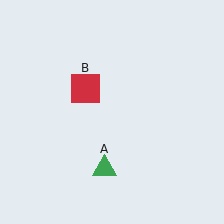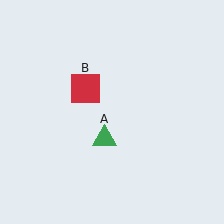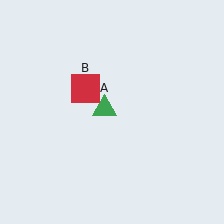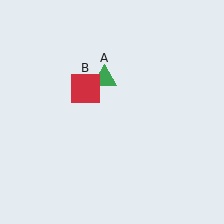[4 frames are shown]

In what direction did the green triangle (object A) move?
The green triangle (object A) moved up.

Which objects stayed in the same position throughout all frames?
Red square (object B) remained stationary.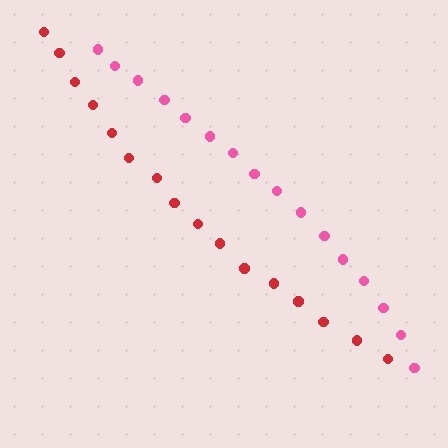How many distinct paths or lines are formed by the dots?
There are 2 distinct paths.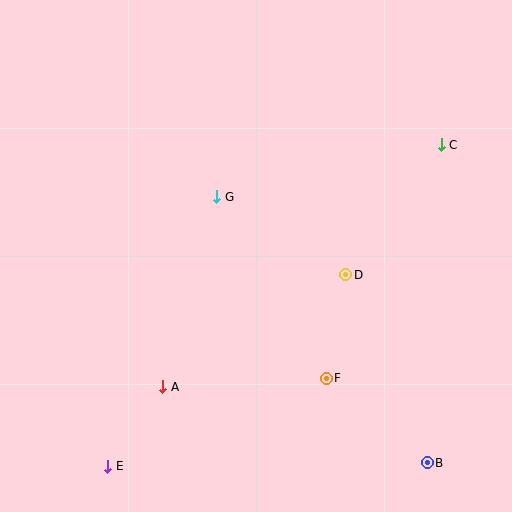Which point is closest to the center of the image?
Point G at (217, 197) is closest to the center.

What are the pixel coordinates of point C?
Point C is at (441, 145).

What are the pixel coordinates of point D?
Point D is at (346, 275).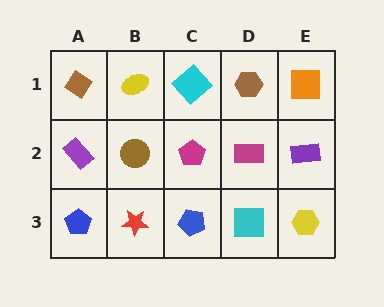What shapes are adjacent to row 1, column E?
A purple rectangle (row 2, column E), a brown hexagon (row 1, column D).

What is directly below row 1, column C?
A magenta pentagon.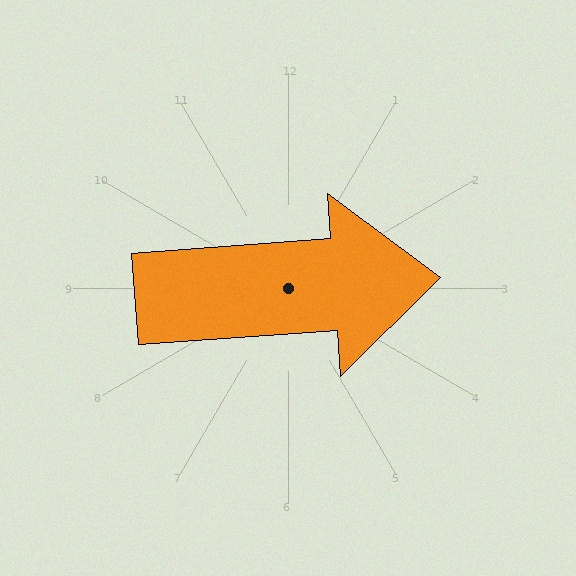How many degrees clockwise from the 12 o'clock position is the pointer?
Approximately 86 degrees.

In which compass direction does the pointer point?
East.